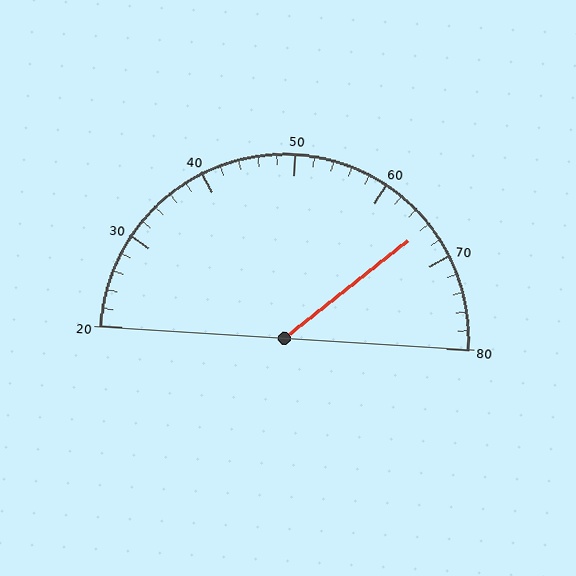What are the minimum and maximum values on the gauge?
The gauge ranges from 20 to 80.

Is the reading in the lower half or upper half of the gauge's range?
The reading is in the upper half of the range (20 to 80).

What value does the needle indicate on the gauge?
The needle indicates approximately 66.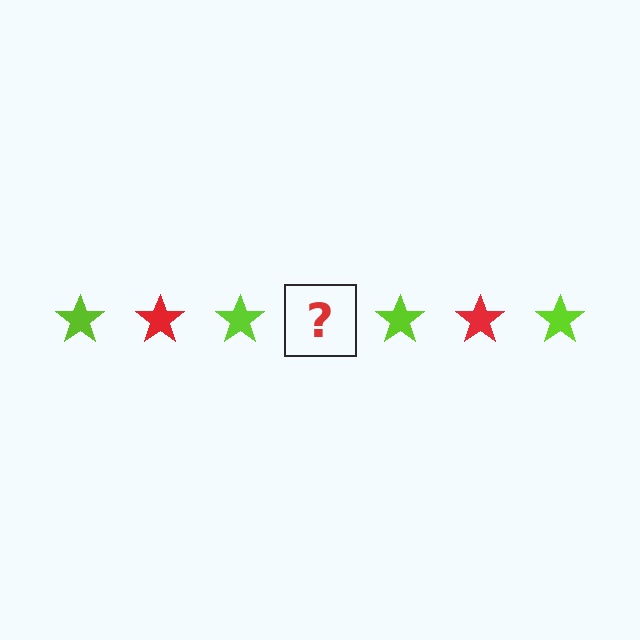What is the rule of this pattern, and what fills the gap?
The rule is that the pattern cycles through lime, red stars. The gap should be filled with a red star.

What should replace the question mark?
The question mark should be replaced with a red star.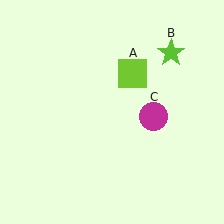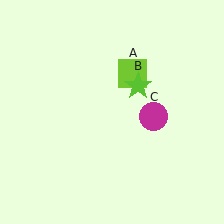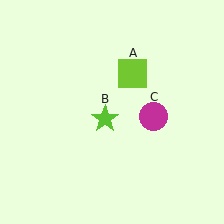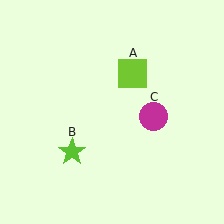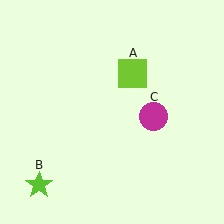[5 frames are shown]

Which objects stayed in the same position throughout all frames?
Lime square (object A) and magenta circle (object C) remained stationary.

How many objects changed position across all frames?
1 object changed position: lime star (object B).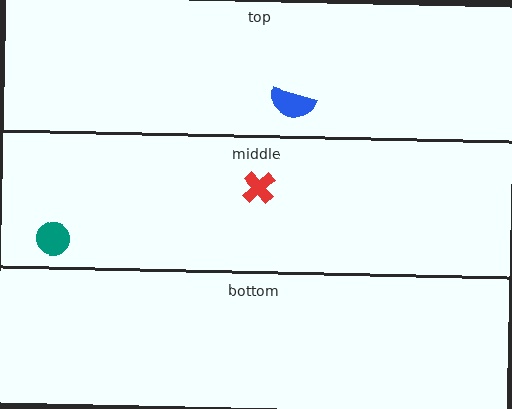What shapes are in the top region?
The blue semicircle.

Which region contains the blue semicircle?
The top region.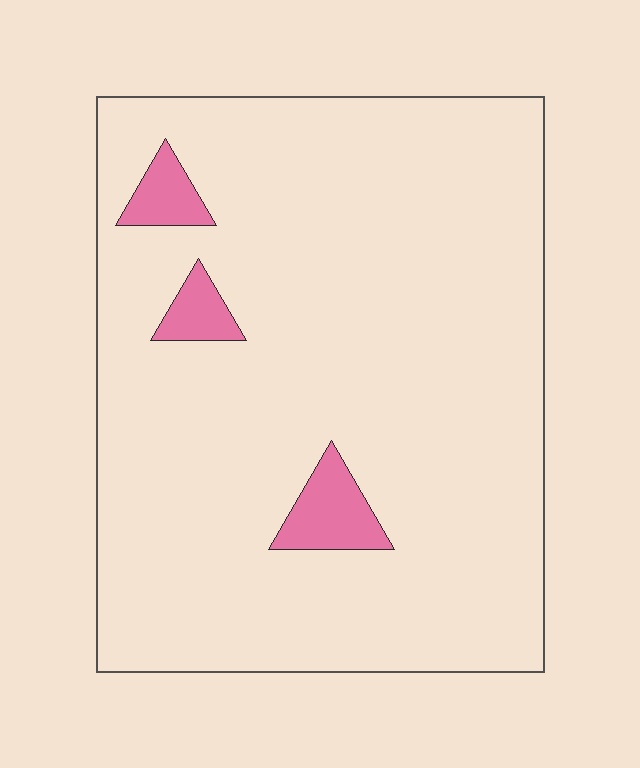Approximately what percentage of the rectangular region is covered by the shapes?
Approximately 5%.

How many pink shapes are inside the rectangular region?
3.